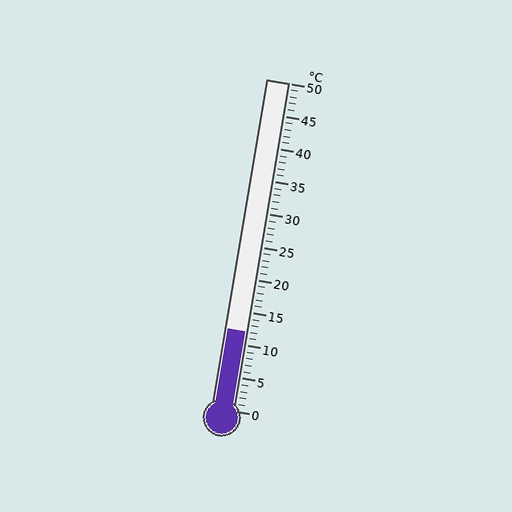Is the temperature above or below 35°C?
The temperature is below 35°C.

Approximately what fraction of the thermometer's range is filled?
The thermometer is filled to approximately 25% of its range.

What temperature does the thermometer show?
The thermometer shows approximately 12°C.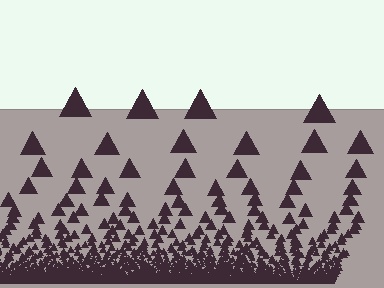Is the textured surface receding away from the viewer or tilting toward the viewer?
The surface appears to tilt toward the viewer. Texture elements get larger and sparser toward the top.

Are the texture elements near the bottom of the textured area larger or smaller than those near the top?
Smaller. The gradient is inverted — elements near the bottom are smaller and denser.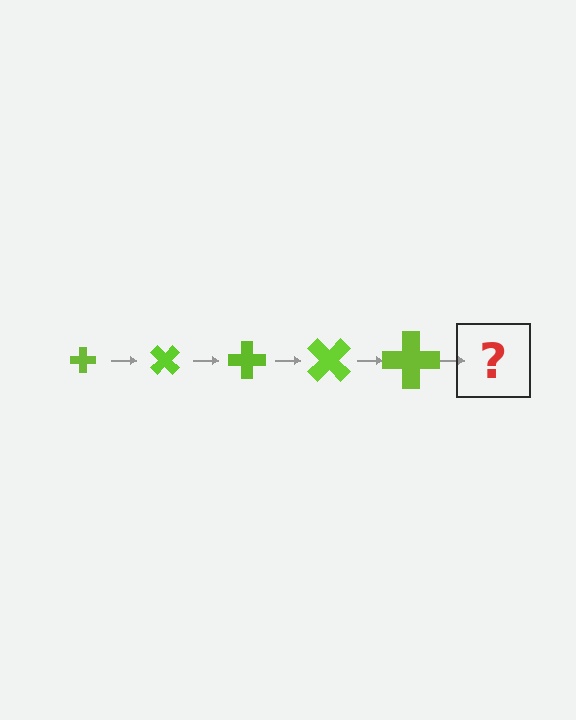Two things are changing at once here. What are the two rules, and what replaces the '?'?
The two rules are that the cross grows larger each step and it rotates 45 degrees each step. The '?' should be a cross, larger than the previous one and rotated 225 degrees from the start.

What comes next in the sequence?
The next element should be a cross, larger than the previous one and rotated 225 degrees from the start.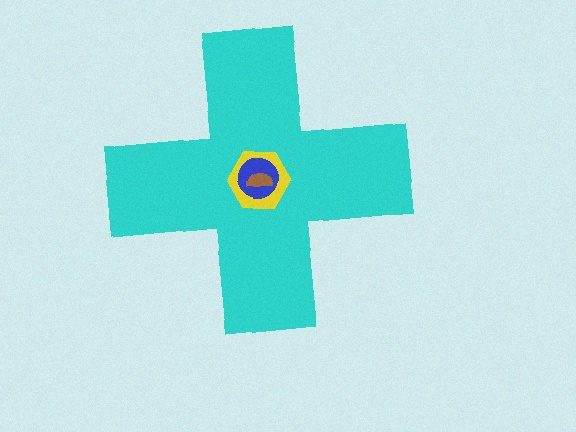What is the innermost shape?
The brown semicircle.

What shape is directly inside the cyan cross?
The yellow hexagon.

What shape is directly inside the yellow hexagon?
The blue circle.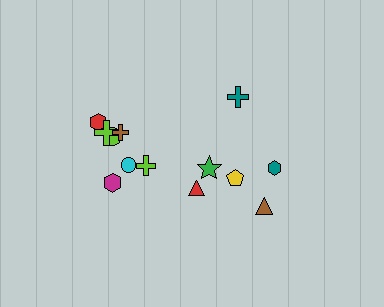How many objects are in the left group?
There are 8 objects.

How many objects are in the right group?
There are 5 objects.